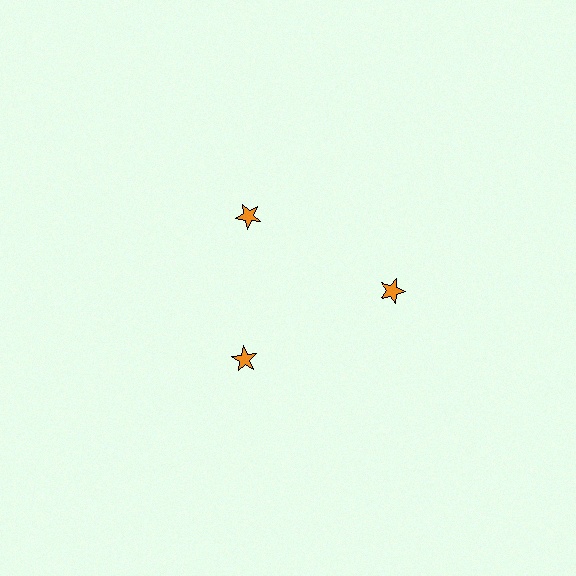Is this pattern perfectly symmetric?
No. The 3 orange stars are arranged in a ring, but one element near the 3 o'clock position is pushed outward from the center, breaking the 3-fold rotational symmetry.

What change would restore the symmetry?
The symmetry would be restored by moving it inward, back onto the ring so that all 3 stars sit at equal angles and equal distance from the center.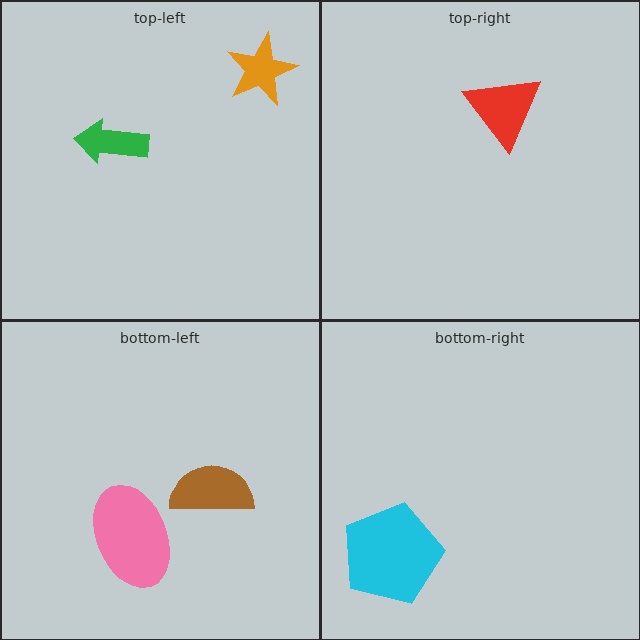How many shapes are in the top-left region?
2.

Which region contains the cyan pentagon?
The bottom-right region.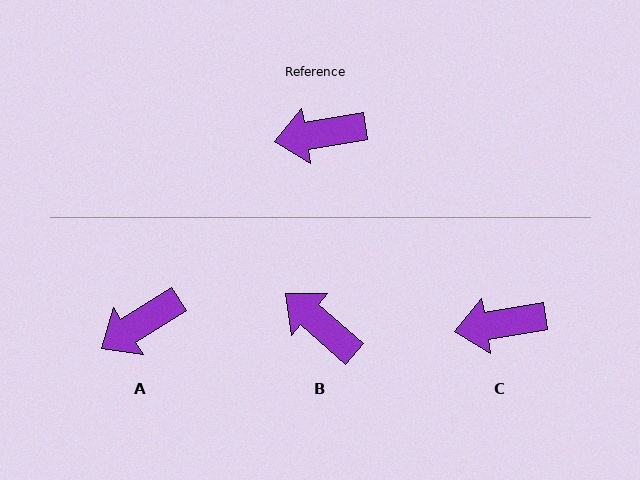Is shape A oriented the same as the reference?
No, it is off by about 24 degrees.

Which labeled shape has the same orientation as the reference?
C.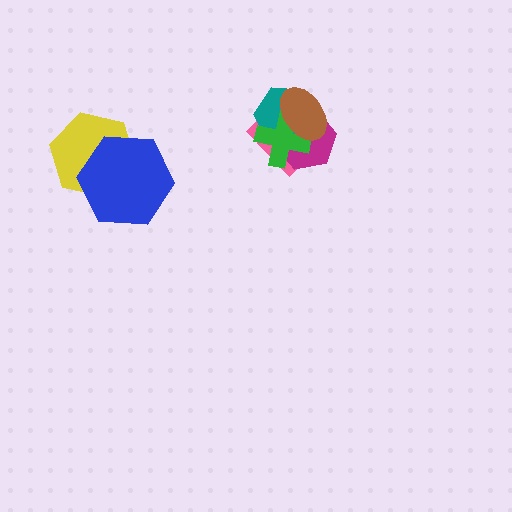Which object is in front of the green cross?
The brown ellipse is in front of the green cross.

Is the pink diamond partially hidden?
Yes, it is partially covered by another shape.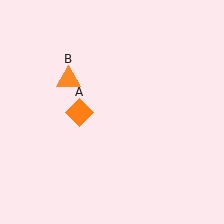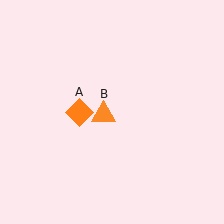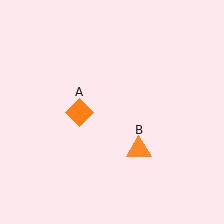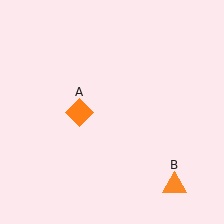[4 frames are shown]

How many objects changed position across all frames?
1 object changed position: orange triangle (object B).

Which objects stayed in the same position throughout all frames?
Orange diamond (object A) remained stationary.